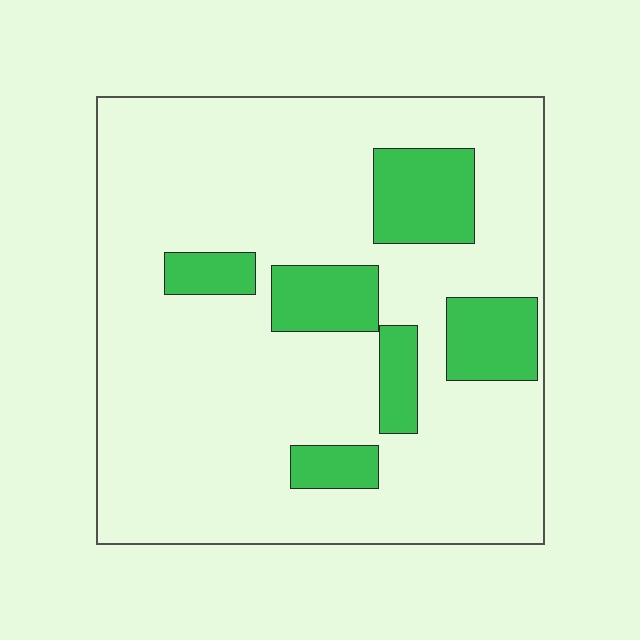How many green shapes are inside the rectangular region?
6.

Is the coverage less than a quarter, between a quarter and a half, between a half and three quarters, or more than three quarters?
Less than a quarter.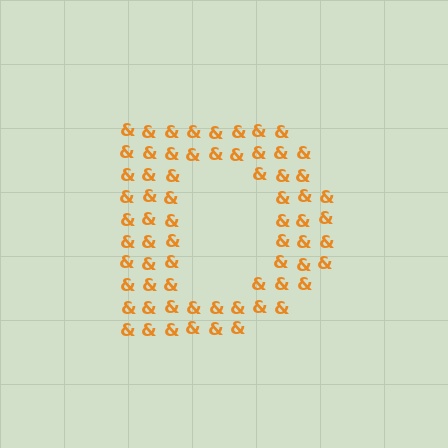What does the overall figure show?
The overall figure shows the letter D.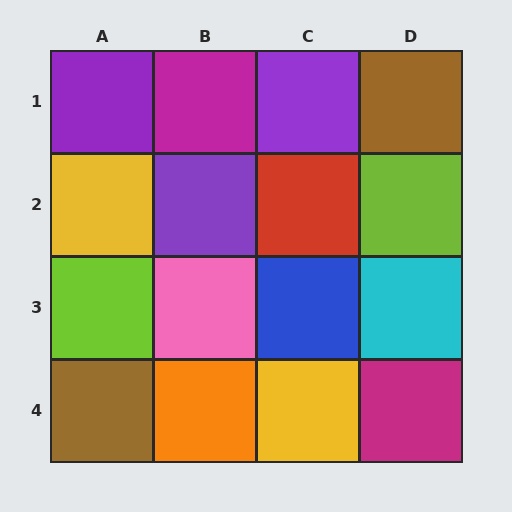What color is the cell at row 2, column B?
Purple.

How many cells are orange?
1 cell is orange.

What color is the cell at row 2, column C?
Red.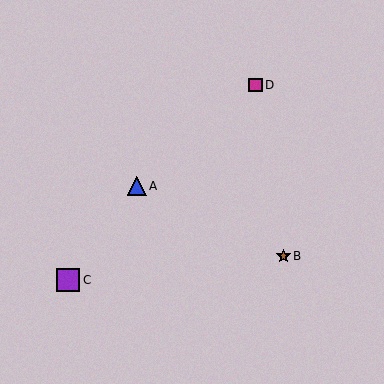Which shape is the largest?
The purple square (labeled C) is the largest.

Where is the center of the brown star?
The center of the brown star is at (283, 256).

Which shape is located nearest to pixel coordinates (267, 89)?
The magenta square (labeled D) at (256, 85) is nearest to that location.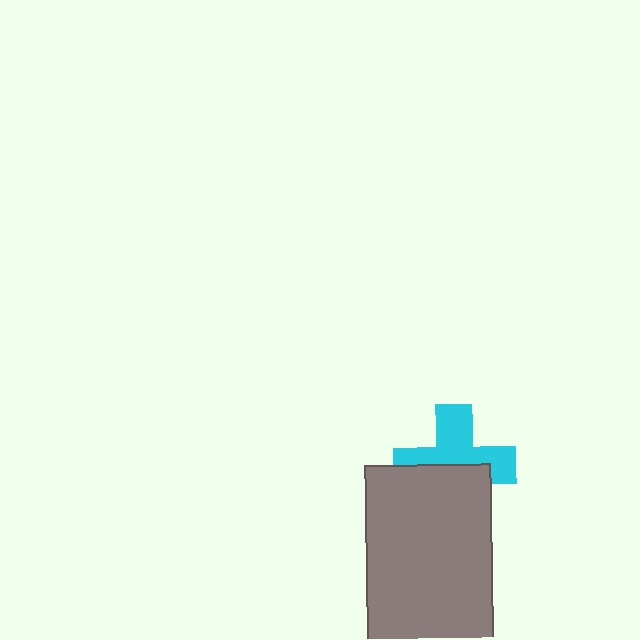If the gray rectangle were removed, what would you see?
You would see the complete cyan cross.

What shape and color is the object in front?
The object in front is a gray rectangle.